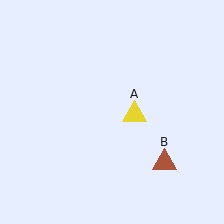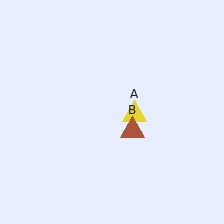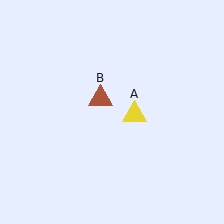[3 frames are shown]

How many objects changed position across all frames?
1 object changed position: brown triangle (object B).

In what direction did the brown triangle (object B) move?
The brown triangle (object B) moved up and to the left.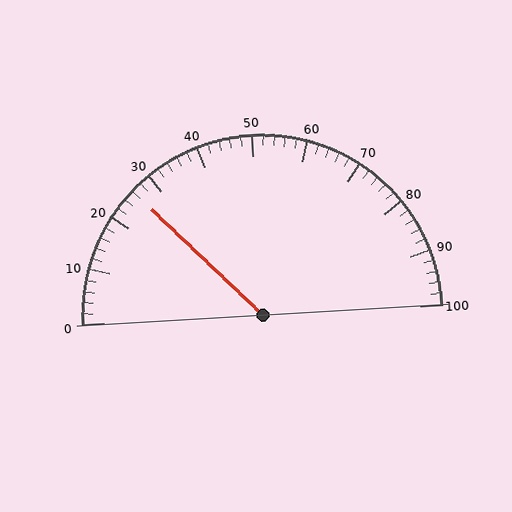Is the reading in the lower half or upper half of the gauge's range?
The reading is in the lower half of the range (0 to 100).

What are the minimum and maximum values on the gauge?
The gauge ranges from 0 to 100.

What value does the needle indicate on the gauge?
The needle indicates approximately 26.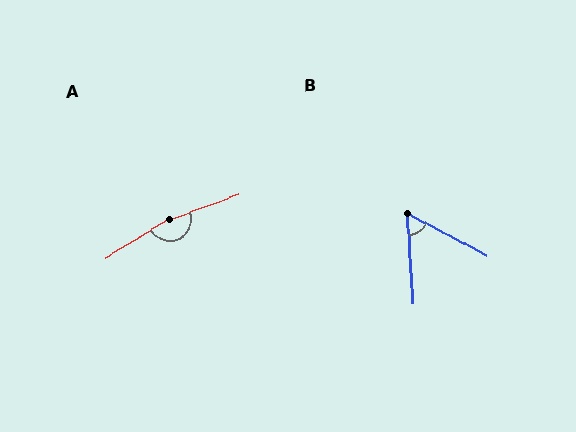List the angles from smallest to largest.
B (58°), A (168°).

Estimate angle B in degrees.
Approximately 58 degrees.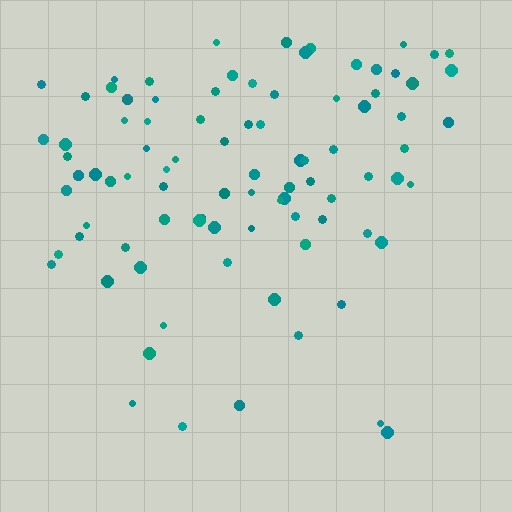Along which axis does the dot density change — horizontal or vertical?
Vertical.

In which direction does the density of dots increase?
From bottom to top, with the top side densest.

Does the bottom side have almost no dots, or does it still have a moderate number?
Still a moderate number, just noticeably fewer than the top.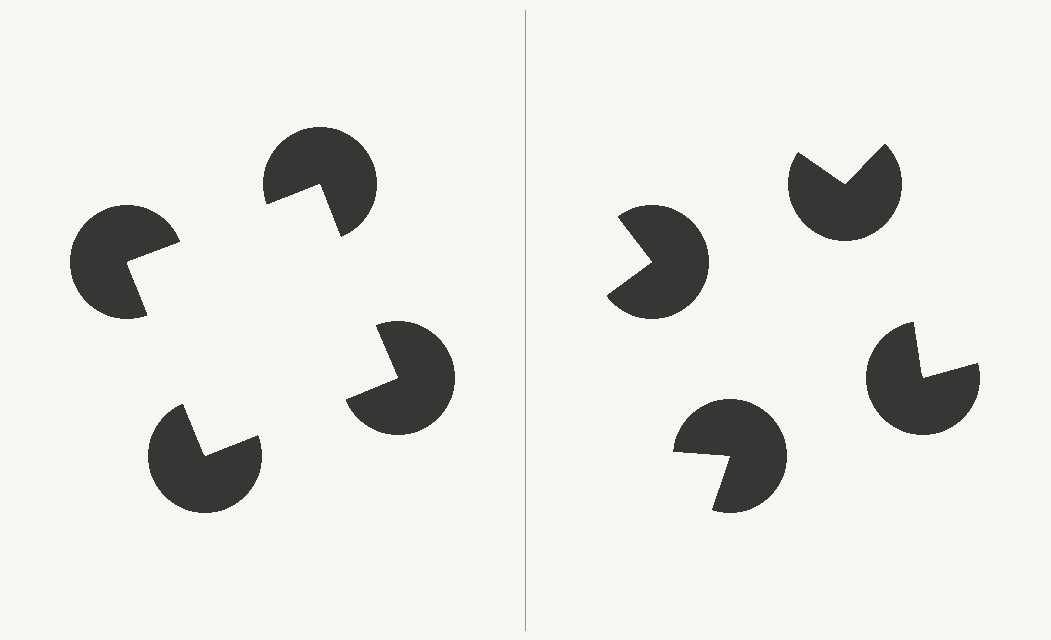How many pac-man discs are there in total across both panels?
8 — 4 on each side.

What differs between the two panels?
The pac-man discs are positioned identically on both sides; only the wedge orientations differ. On the left they align to a square; on the right they are misaligned.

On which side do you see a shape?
An illusory square appears on the left side. On the right side the wedge cuts are rotated, so no coherent shape forms.